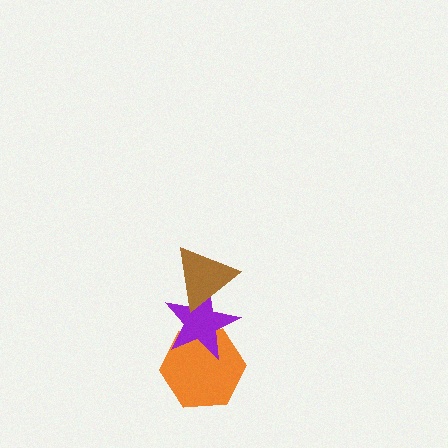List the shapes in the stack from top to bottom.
From top to bottom: the brown triangle, the purple star, the orange hexagon.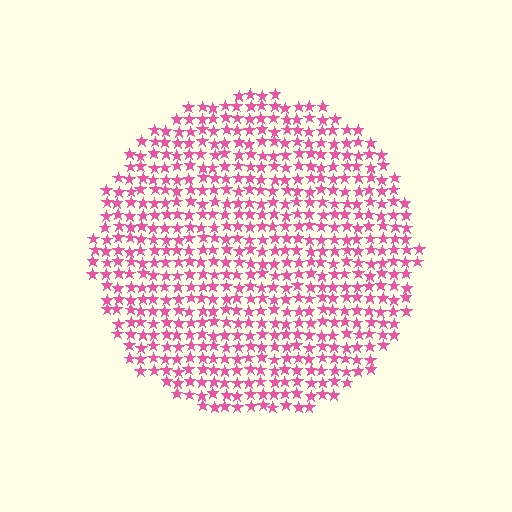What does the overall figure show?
The overall figure shows a circle.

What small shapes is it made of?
It is made of small stars.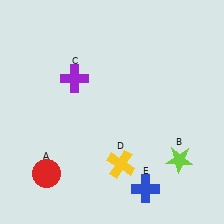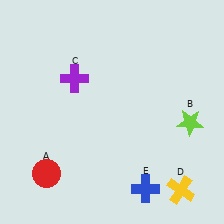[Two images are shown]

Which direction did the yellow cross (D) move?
The yellow cross (D) moved right.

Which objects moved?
The objects that moved are: the lime star (B), the yellow cross (D).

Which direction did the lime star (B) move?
The lime star (B) moved up.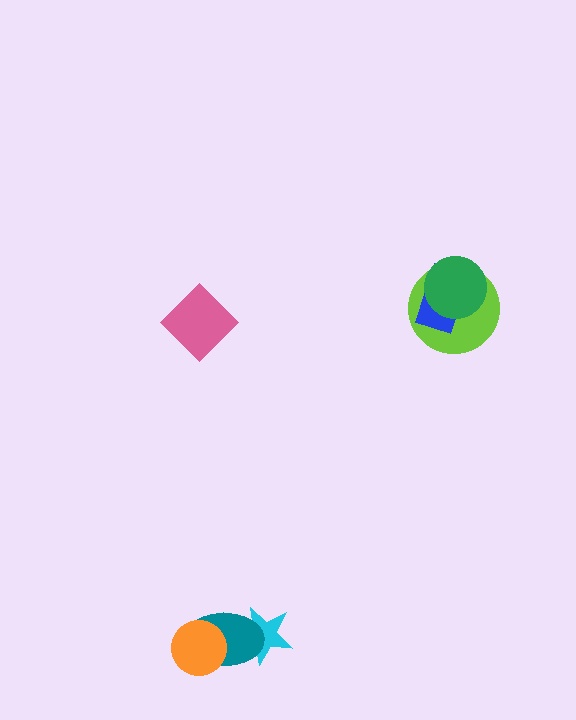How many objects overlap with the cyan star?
1 object overlaps with the cyan star.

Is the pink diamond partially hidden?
No, no other shape covers it.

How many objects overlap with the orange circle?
1 object overlaps with the orange circle.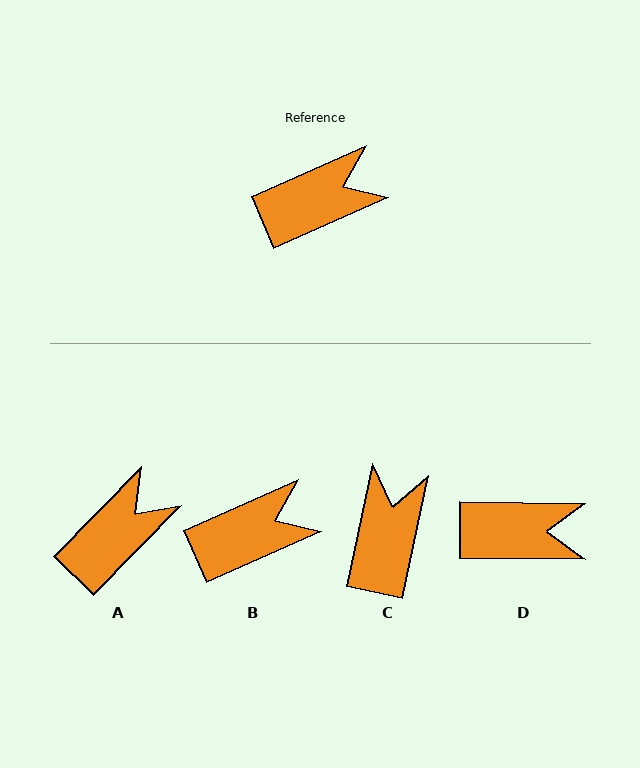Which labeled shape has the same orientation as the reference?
B.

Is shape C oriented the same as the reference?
No, it is off by about 55 degrees.